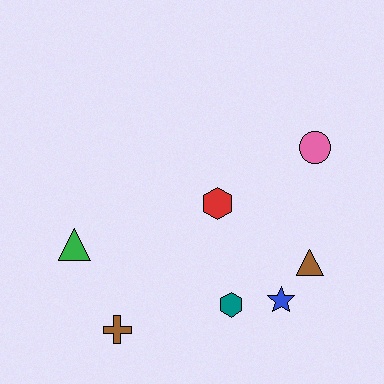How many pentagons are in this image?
There are no pentagons.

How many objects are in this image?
There are 7 objects.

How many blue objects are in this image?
There is 1 blue object.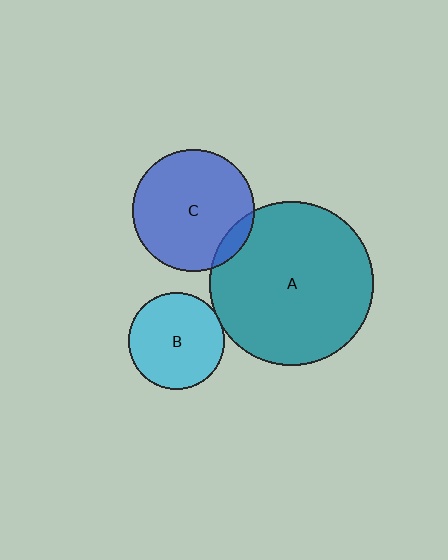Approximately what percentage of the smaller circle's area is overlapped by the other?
Approximately 10%.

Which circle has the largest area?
Circle A (teal).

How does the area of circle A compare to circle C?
Approximately 1.8 times.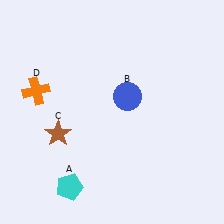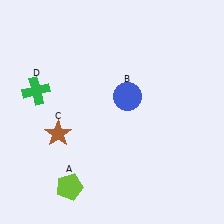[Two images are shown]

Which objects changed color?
A changed from cyan to lime. D changed from orange to green.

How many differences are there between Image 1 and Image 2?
There are 2 differences between the two images.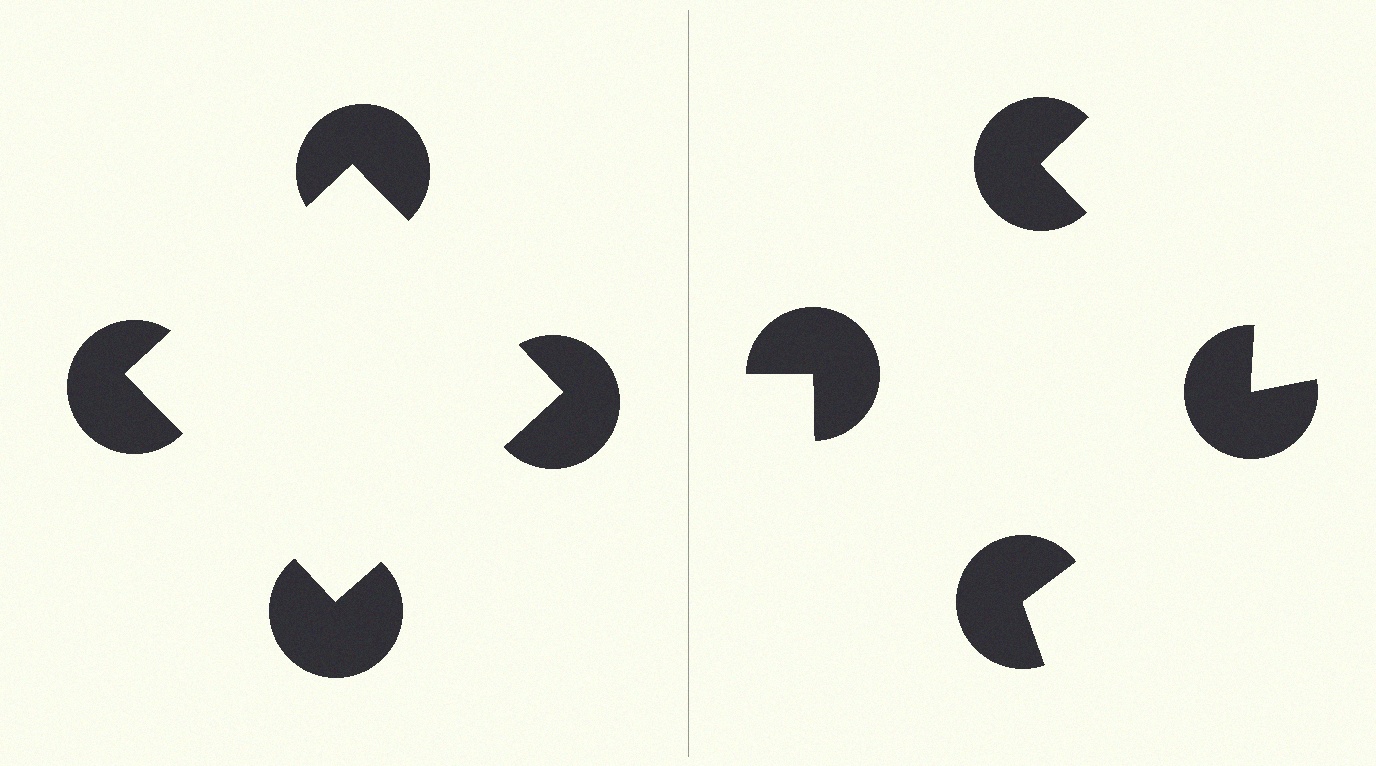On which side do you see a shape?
An illusory square appears on the left side. On the right side the wedge cuts are rotated, so no coherent shape forms.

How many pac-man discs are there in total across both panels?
8 — 4 on each side.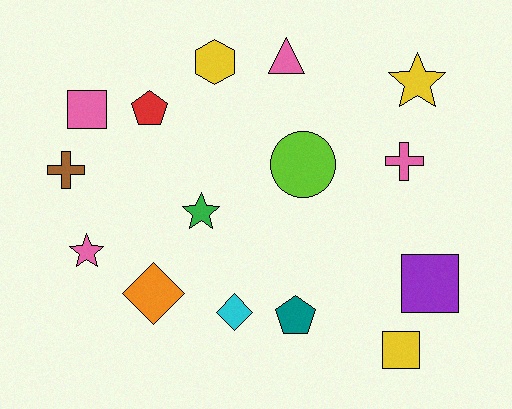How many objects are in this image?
There are 15 objects.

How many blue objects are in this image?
There are no blue objects.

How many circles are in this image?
There is 1 circle.